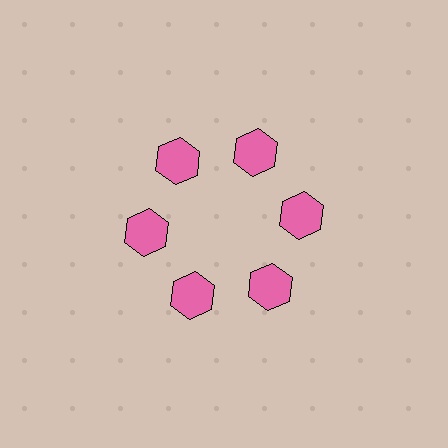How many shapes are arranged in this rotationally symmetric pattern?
There are 6 shapes, arranged in 6 groups of 1.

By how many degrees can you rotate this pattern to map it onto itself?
The pattern maps onto itself every 60 degrees of rotation.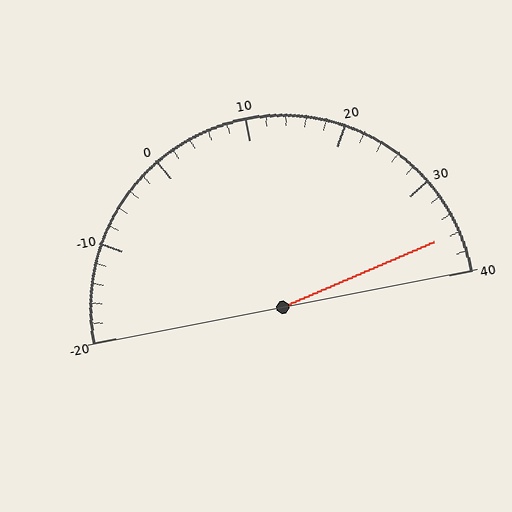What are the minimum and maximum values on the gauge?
The gauge ranges from -20 to 40.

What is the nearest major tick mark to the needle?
The nearest major tick mark is 40.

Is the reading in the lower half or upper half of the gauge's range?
The reading is in the upper half of the range (-20 to 40).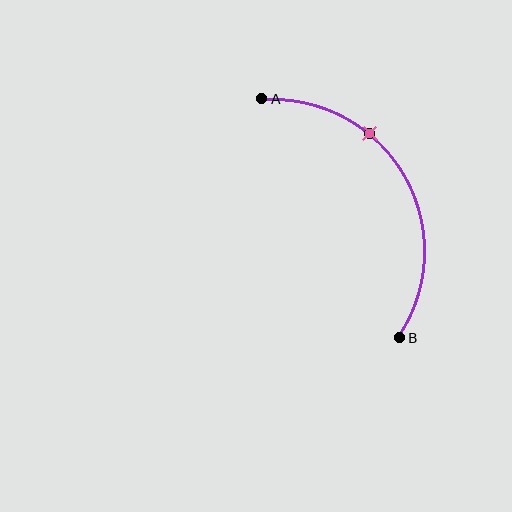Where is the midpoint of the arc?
The arc midpoint is the point on the curve farthest from the straight line joining A and B. It sits to the right of that line.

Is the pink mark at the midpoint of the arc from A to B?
No. The pink mark lies on the arc but is closer to endpoint A. The arc midpoint would be at the point on the curve equidistant along the arc from both A and B.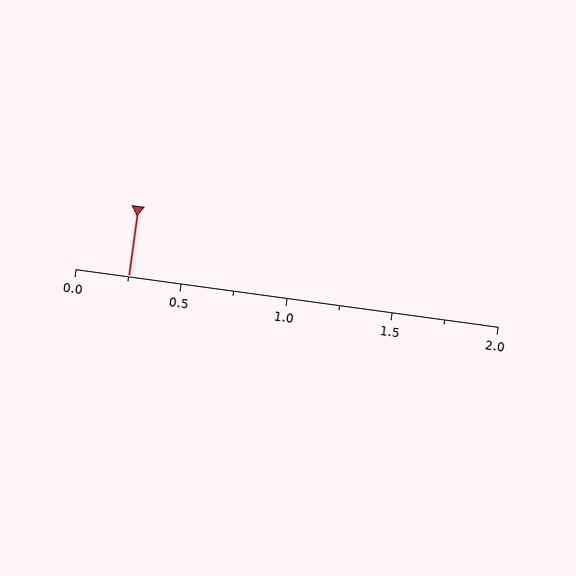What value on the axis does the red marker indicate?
The marker indicates approximately 0.25.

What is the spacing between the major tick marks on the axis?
The major ticks are spaced 0.5 apart.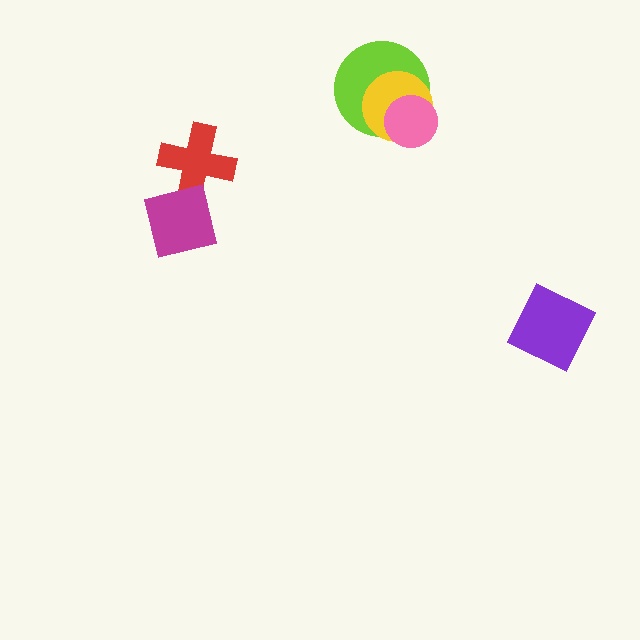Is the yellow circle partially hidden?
Yes, it is partially covered by another shape.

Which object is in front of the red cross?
The magenta square is in front of the red cross.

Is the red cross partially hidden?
Yes, it is partially covered by another shape.